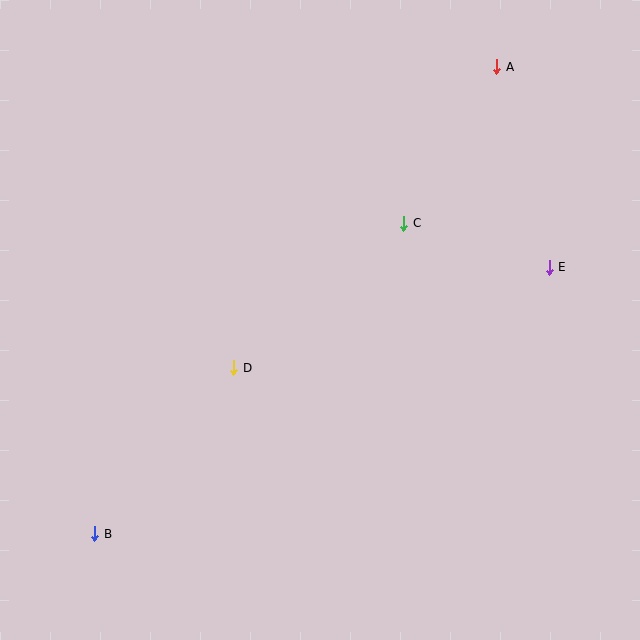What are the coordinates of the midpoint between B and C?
The midpoint between B and C is at (249, 379).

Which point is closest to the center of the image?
Point D at (234, 368) is closest to the center.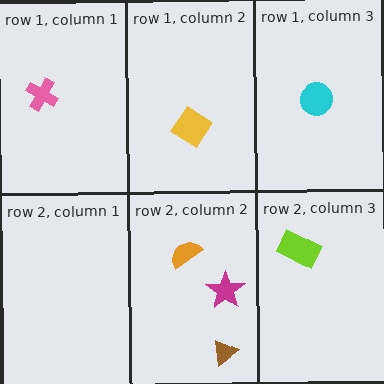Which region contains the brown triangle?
The row 2, column 2 region.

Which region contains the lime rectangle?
The row 2, column 3 region.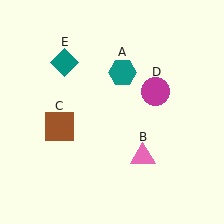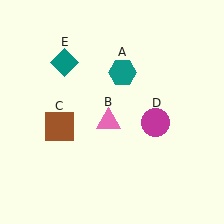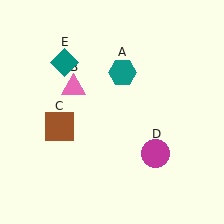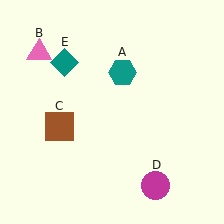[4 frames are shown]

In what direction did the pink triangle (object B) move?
The pink triangle (object B) moved up and to the left.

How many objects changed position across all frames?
2 objects changed position: pink triangle (object B), magenta circle (object D).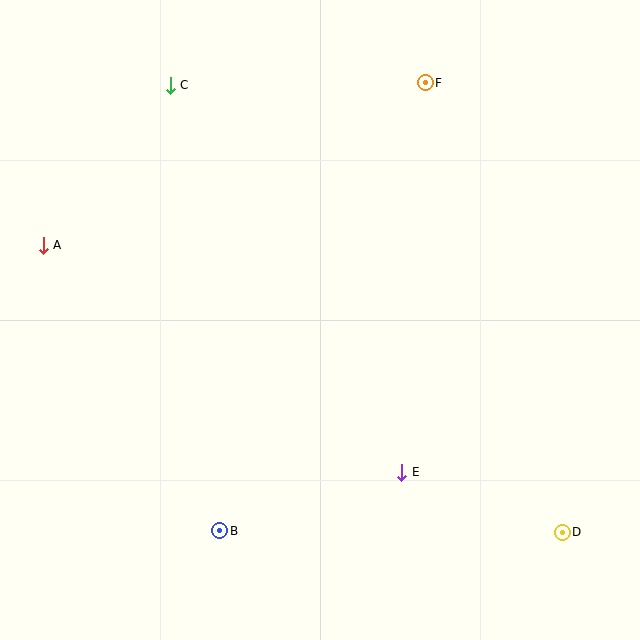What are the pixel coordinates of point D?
Point D is at (562, 532).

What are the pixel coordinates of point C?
Point C is at (170, 85).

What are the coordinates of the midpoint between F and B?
The midpoint between F and B is at (322, 307).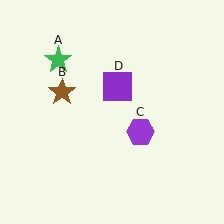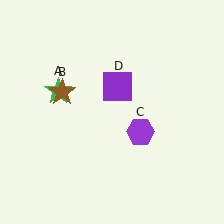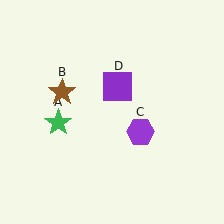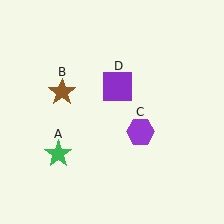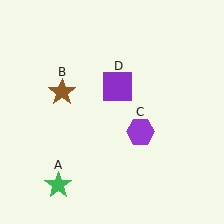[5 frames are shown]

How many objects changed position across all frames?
1 object changed position: green star (object A).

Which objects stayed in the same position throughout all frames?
Brown star (object B) and purple hexagon (object C) and purple square (object D) remained stationary.